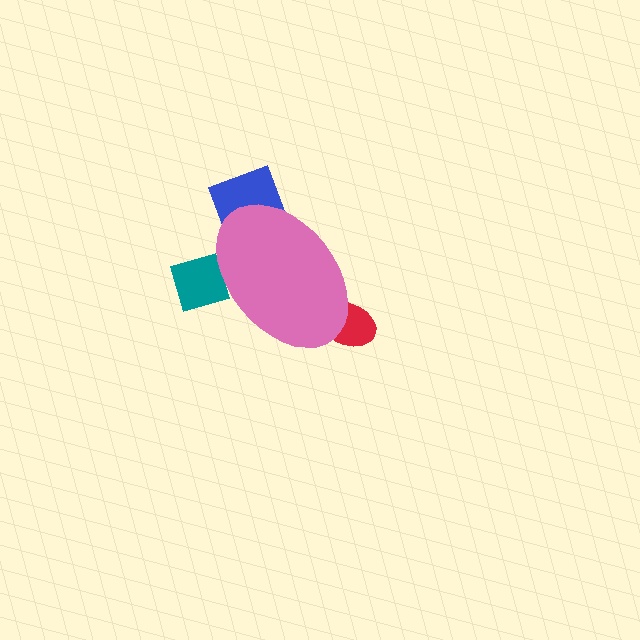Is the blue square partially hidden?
Yes, the blue square is partially hidden behind the pink ellipse.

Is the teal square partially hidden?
Yes, the teal square is partially hidden behind the pink ellipse.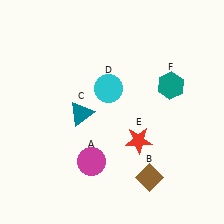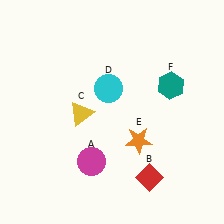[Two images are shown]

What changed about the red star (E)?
In Image 1, E is red. In Image 2, it changed to orange.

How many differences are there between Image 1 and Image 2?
There are 3 differences between the two images.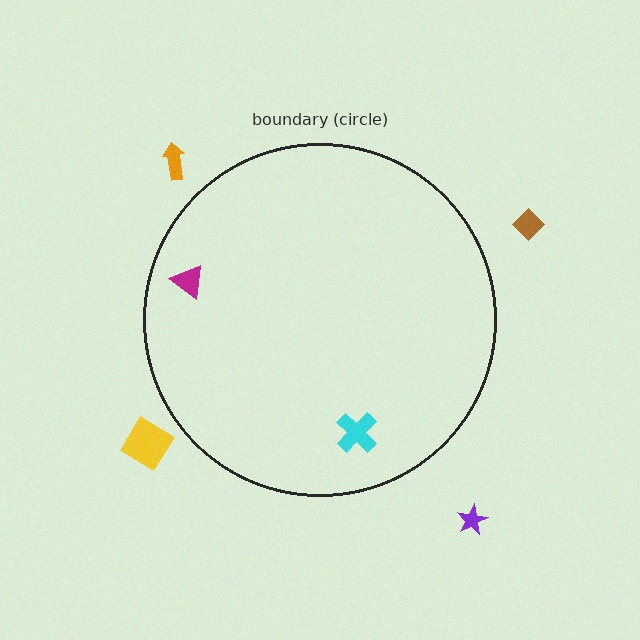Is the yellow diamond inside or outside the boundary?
Outside.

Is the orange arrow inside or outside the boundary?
Outside.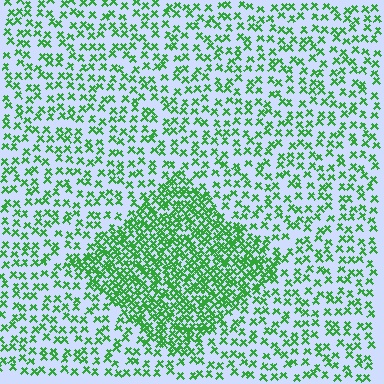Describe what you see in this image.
The image contains small green elements arranged at two different densities. A diamond-shaped region is visible where the elements are more densely packed than the surrounding area.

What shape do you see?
I see a diamond.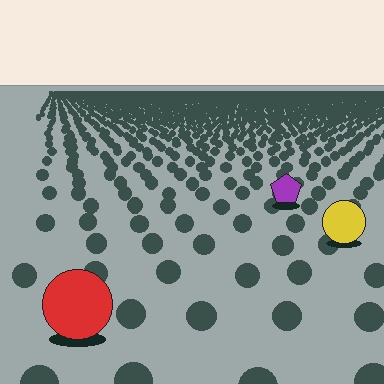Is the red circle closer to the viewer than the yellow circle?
Yes. The red circle is closer — you can tell from the texture gradient: the ground texture is coarser near it.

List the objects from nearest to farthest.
From nearest to farthest: the red circle, the yellow circle, the purple pentagon.